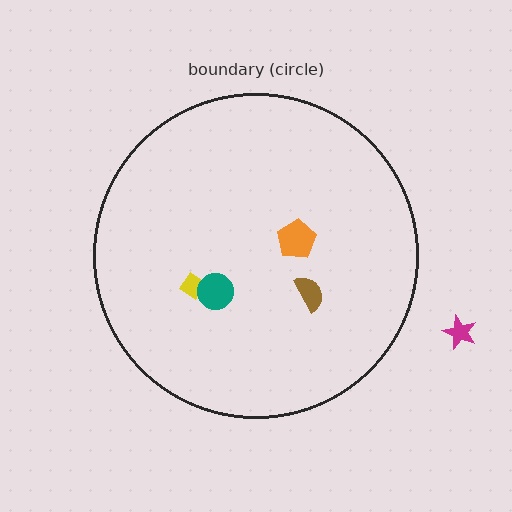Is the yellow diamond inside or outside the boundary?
Inside.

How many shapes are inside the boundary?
4 inside, 1 outside.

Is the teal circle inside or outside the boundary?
Inside.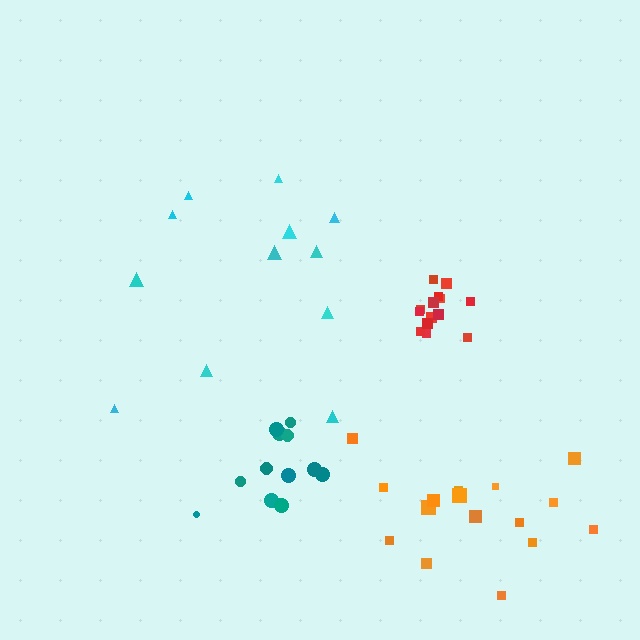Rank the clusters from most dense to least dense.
red, teal, orange, cyan.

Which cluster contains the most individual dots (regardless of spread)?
Orange (16).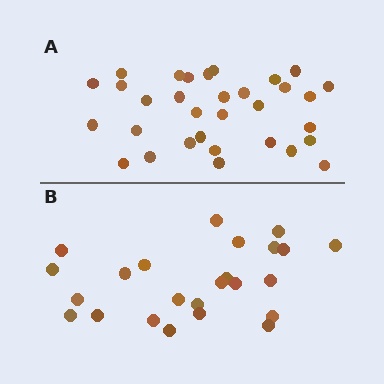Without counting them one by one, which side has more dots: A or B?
Region A (the top region) has more dots.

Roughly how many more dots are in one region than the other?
Region A has roughly 8 or so more dots than region B.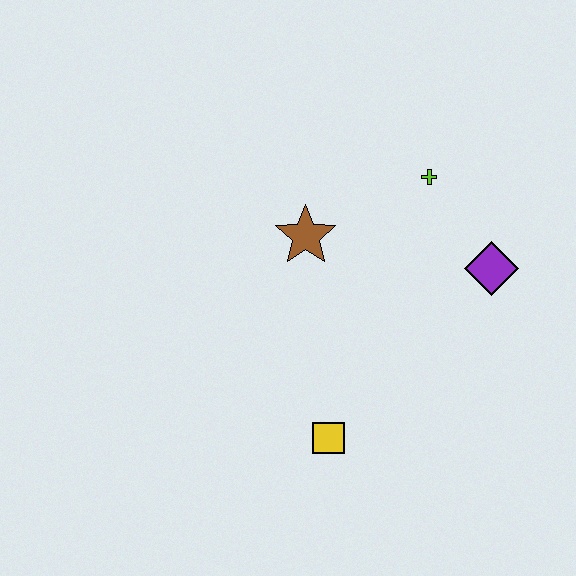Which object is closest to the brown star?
The lime cross is closest to the brown star.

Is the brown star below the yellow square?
No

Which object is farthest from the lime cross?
The yellow square is farthest from the lime cross.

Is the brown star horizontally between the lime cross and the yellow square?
No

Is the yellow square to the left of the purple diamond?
Yes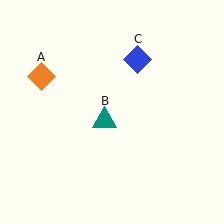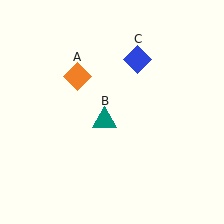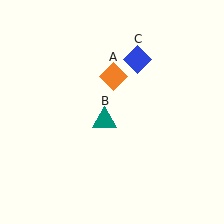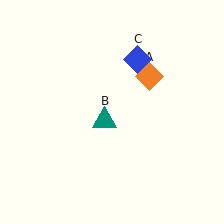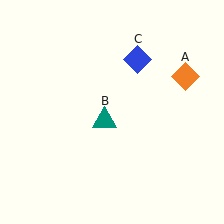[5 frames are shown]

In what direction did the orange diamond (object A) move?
The orange diamond (object A) moved right.